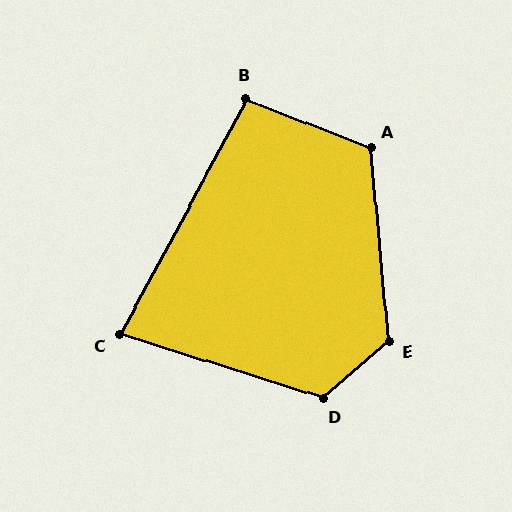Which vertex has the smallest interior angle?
C, at approximately 79 degrees.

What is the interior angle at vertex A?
Approximately 117 degrees (obtuse).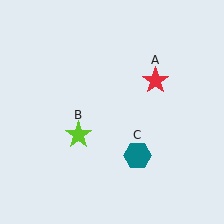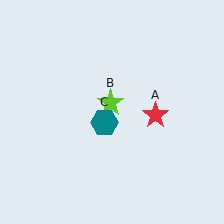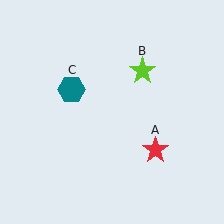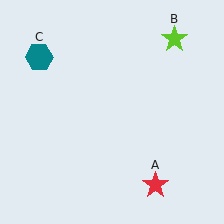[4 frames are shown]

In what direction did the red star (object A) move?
The red star (object A) moved down.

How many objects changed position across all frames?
3 objects changed position: red star (object A), lime star (object B), teal hexagon (object C).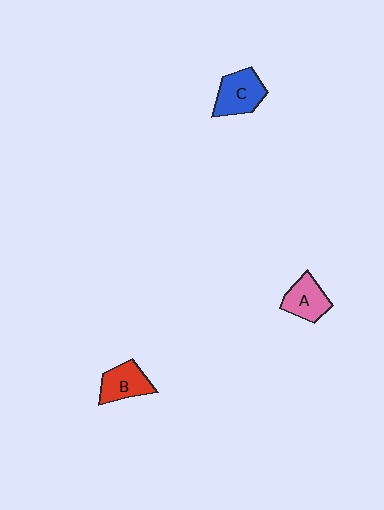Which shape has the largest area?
Shape C (blue).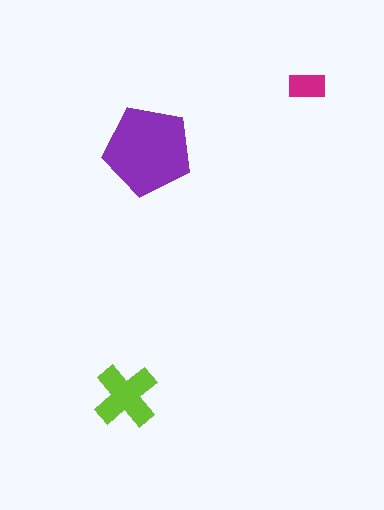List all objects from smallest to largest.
The magenta rectangle, the lime cross, the purple pentagon.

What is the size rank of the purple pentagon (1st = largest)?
1st.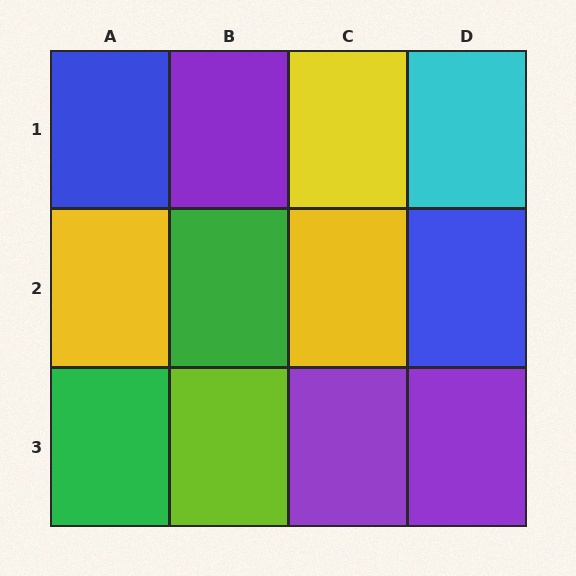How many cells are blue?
2 cells are blue.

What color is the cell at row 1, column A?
Blue.